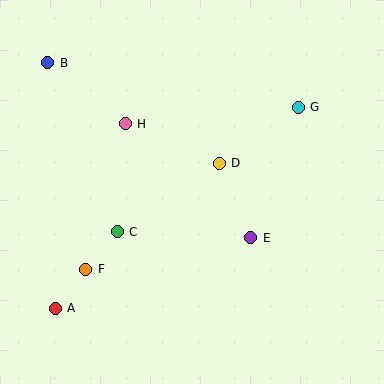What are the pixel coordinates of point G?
Point G is at (298, 107).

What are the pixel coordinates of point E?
Point E is at (251, 238).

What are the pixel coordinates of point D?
Point D is at (219, 163).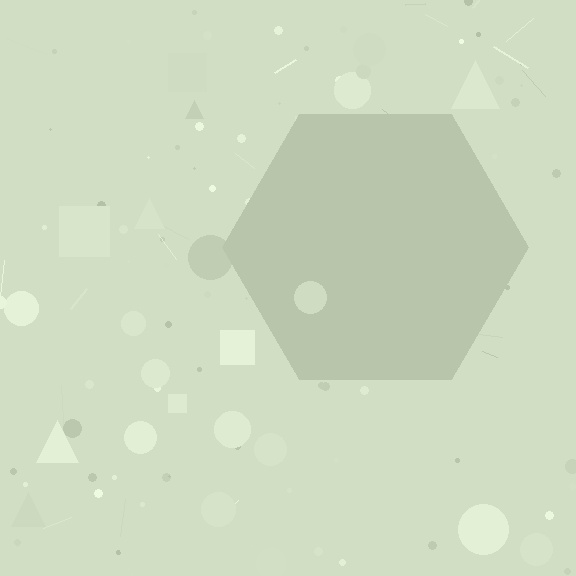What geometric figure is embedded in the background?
A hexagon is embedded in the background.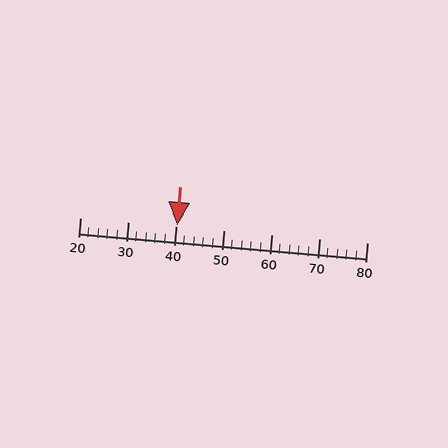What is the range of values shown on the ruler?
The ruler shows values from 20 to 80.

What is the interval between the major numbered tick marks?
The major tick marks are spaced 10 units apart.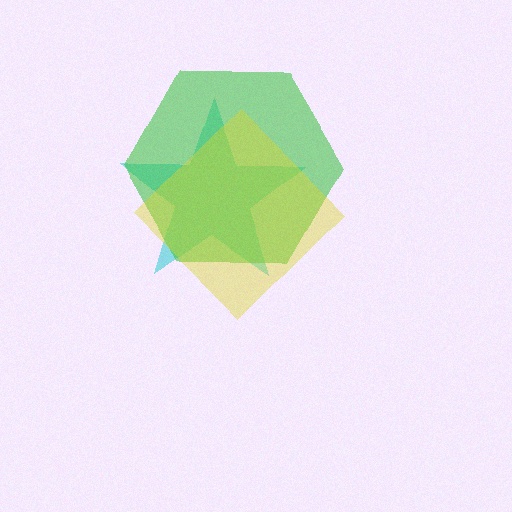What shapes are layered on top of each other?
The layered shapes are: a cyan star, a green hexagon, a yellow diamond.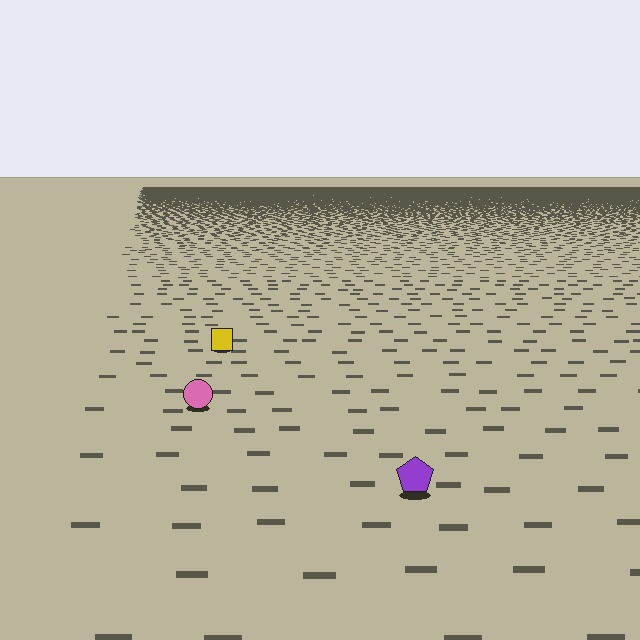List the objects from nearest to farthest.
From nearest to farthest: the purple pentagon, the pink circle, the yellow square.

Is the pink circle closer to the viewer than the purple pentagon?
No. The purple pentagon is closer — you can tell from the texture gradient: the ground texture is coarser near it.